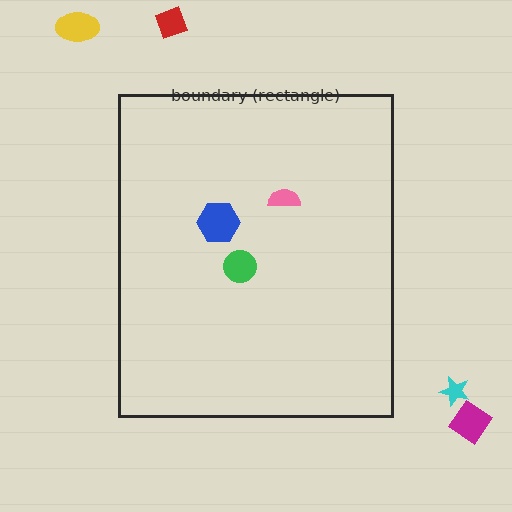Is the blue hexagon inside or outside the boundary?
Inside.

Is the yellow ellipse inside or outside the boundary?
Outside.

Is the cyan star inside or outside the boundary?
Outside.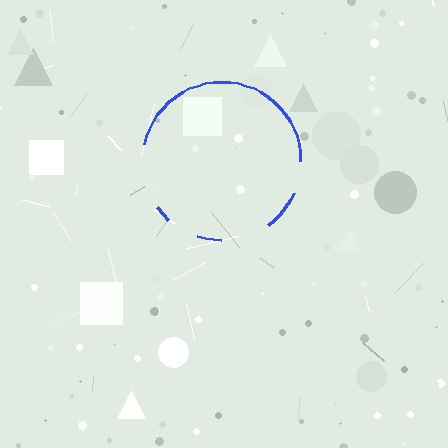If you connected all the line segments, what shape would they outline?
They would outline a circle.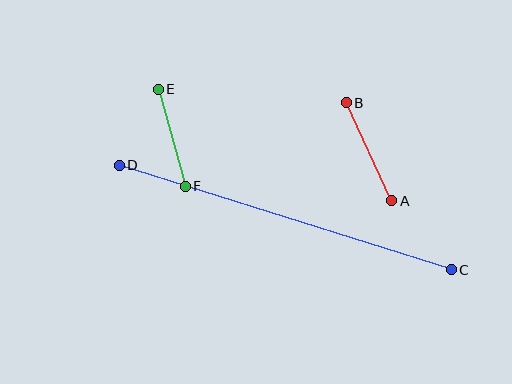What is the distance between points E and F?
The distance is approximately 101 pixels.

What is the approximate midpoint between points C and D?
The midpoint is at approximately (285, 217) pixels.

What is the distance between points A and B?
The distance is approximately 108 pixels.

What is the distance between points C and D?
The distance is approximately 348 pixels.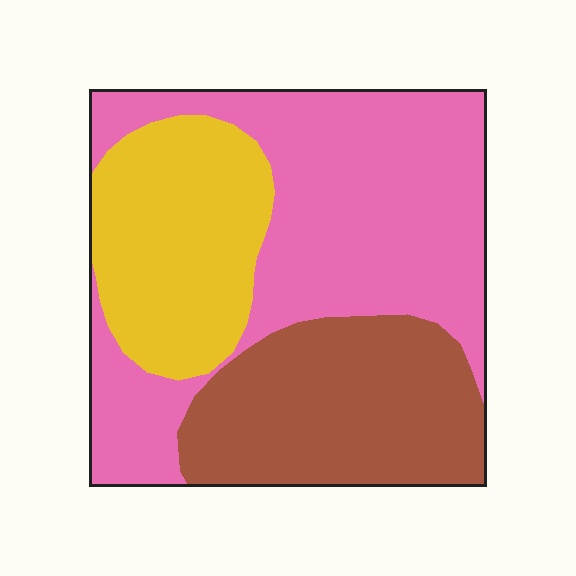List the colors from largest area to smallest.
From largest to smallest: pink, brown, yellow.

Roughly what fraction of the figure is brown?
Brown takes up between a sixth and a third of the figure.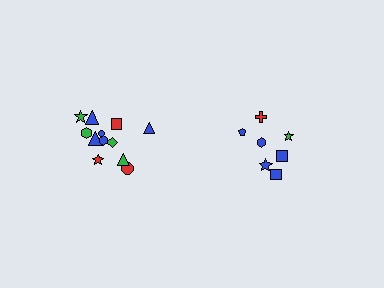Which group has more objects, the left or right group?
The left group.